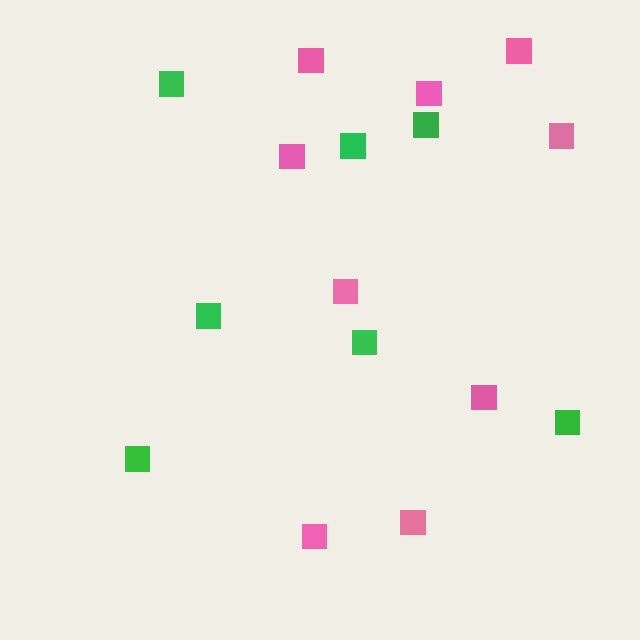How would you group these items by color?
There are 2 groups: one group of green squares (7) and one group of pink squares (9).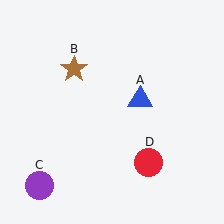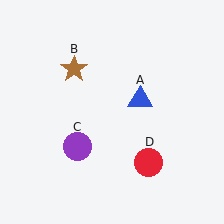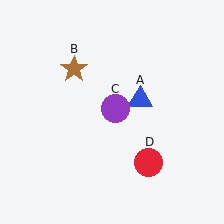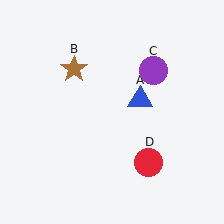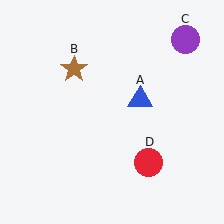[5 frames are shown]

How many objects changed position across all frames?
1 object changed position: purple circle (object C).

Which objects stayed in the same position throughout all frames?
Blue triangle (object A) and brown star (object B) and red circle (object D) remained stationary.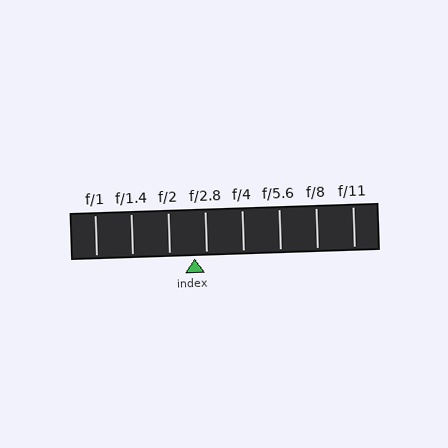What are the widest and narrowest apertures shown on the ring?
The widest aperture shown is f/1 and the narrowest is f/11.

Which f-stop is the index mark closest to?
The index mark is closest to f/2.8.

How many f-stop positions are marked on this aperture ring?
There are 8 f-stop positions marked.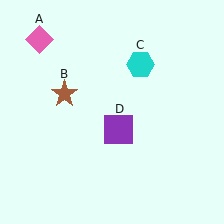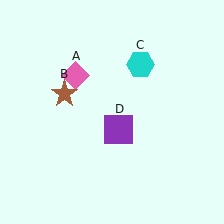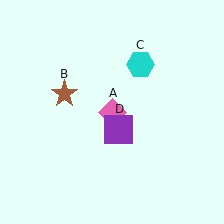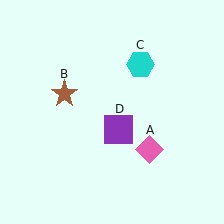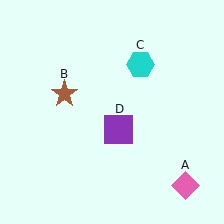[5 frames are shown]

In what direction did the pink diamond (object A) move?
The pink diamond (object A) moved down and to the right.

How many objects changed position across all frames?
1 object changed position: pink diamond (object A).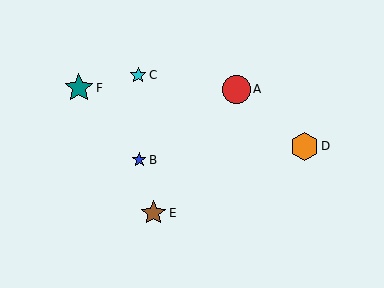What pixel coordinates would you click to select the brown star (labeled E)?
Click at (153, 213) to select the brown star E.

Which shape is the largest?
The teal star (labeled F) is the largest.